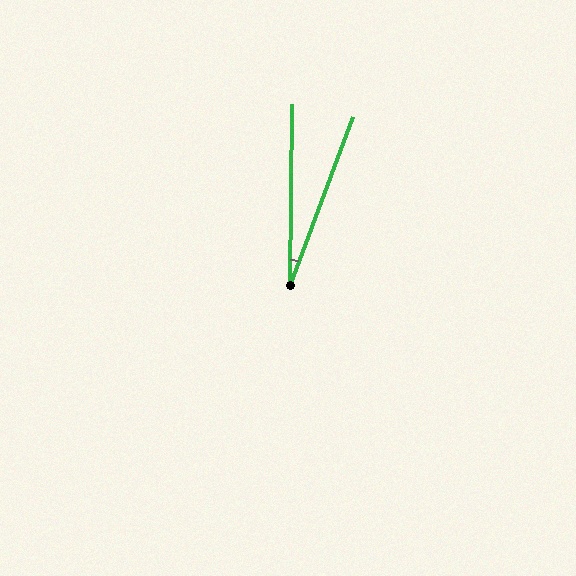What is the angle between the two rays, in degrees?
Approximately 20 degrees.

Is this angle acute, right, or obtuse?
It is acute.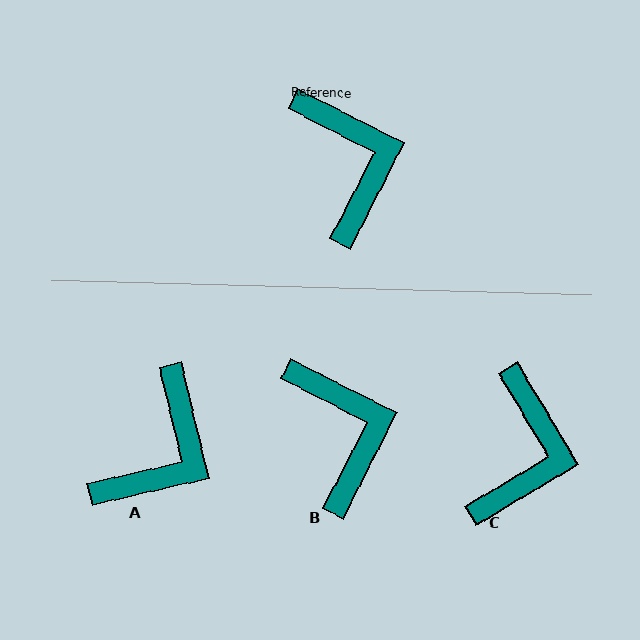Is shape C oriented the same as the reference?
No, it is off by about 32 degrees.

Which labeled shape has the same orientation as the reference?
B.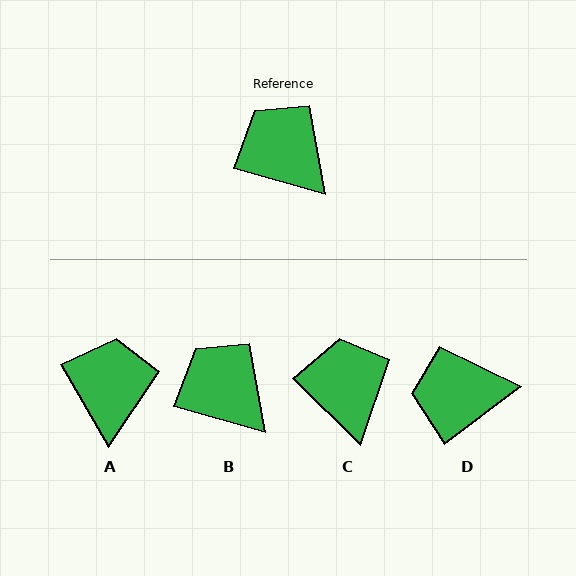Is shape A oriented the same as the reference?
No, it is off by about 44 degrees.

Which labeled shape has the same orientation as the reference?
B.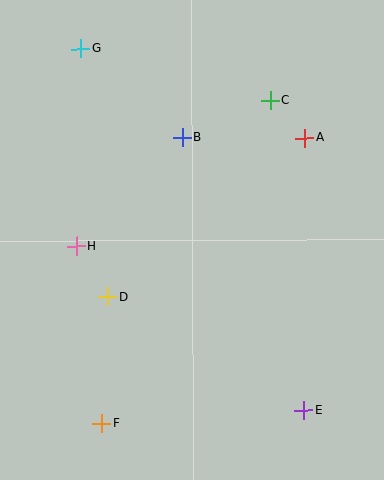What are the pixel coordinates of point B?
Point B is at (182, 137).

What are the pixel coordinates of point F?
Point F is at (101, 424).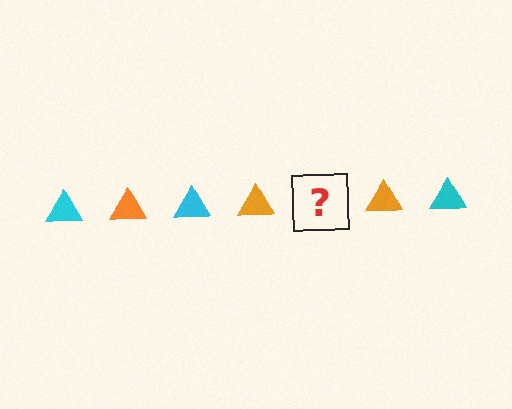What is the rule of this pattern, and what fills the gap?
The rule is that the pattern cycles through cyan, orange triangles. The gap should be filled with a cyan triangle.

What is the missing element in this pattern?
The missing element is a cyan triangle.